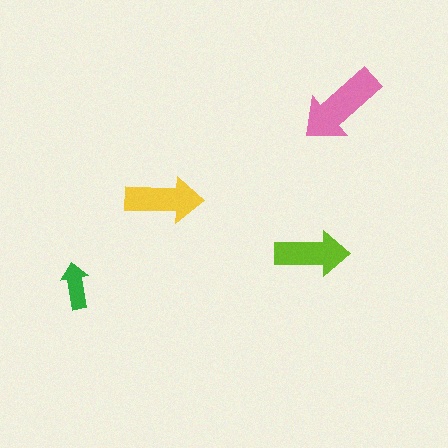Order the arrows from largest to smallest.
the pink one, the yellow one, the lime one, the green one.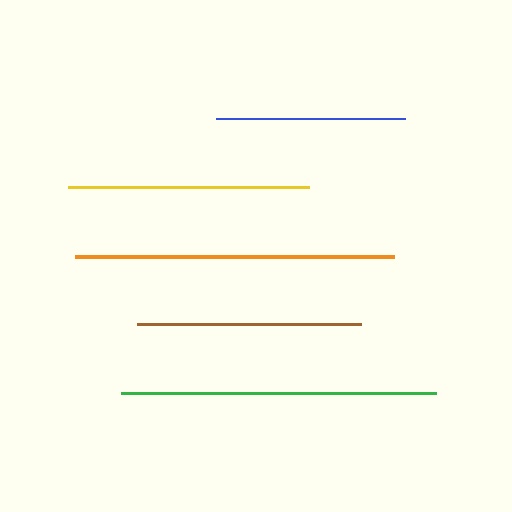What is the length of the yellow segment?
The yellow segment is approximately 241 pixels long.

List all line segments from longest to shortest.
From longest to shortest: orange, green, yellow, brown, blue.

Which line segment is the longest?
The orange line is the longest at approximately 319 pixels.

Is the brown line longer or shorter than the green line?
The green line is longer than the brown line.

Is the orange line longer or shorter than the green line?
The orange line is longer than the green line.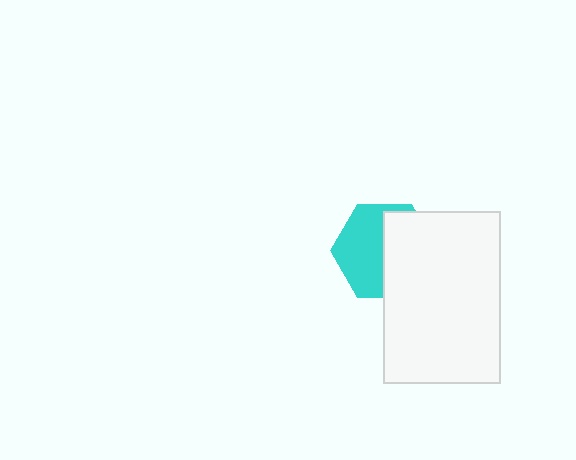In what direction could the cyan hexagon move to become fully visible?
The cyan hexagon could move left. That would shift it out from behind the white rectangle entirely.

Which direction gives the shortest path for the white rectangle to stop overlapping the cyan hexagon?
Moving right gives the shortest separation.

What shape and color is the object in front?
The object in front is a white rectangle.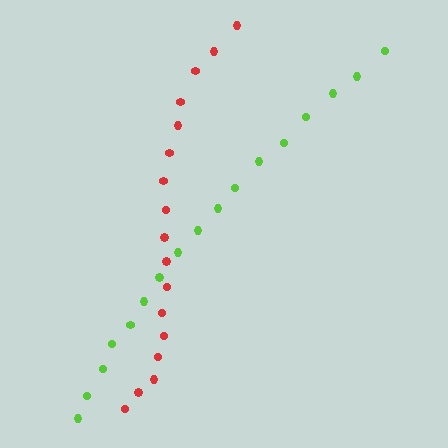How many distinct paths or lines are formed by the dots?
There are 2 distinct paths.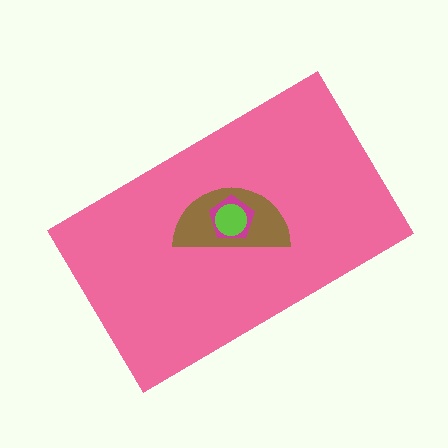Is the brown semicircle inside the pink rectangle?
Yes.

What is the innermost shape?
The lime circle.